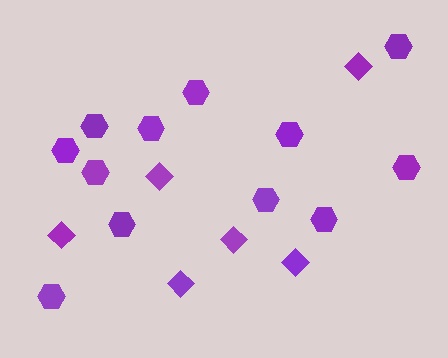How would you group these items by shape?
There are 2 groups: one group of diamonds (6) and one group of hexagons (12).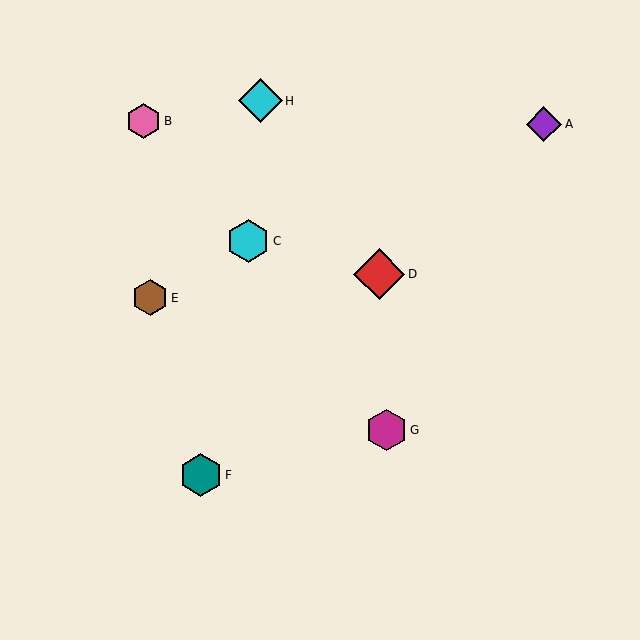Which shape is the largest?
The red diamond (labeled D) is the largest.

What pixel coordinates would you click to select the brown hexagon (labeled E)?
Click at (150, 298) to select the brown hexagon E.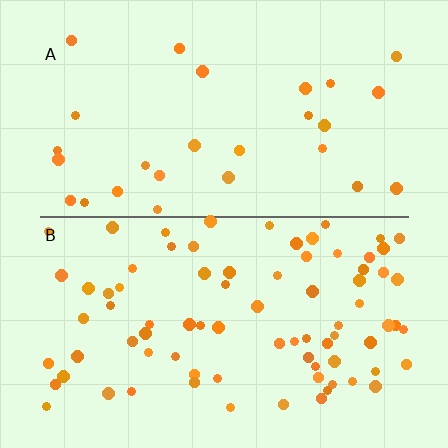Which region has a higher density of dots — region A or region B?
B (the bottom).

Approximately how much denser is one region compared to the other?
Approximately 2.9× — region B over region A.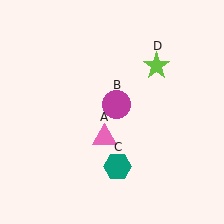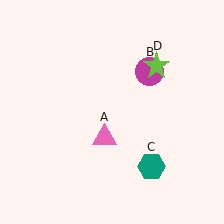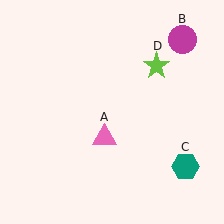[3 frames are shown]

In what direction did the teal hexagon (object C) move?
The teal hexagon (object C) moved right.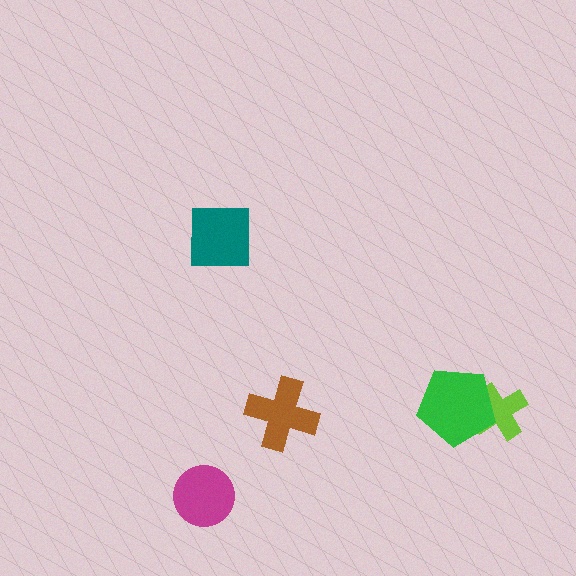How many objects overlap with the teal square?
0 objects overlap with the teal square.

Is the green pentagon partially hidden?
No, no other shape covers it.